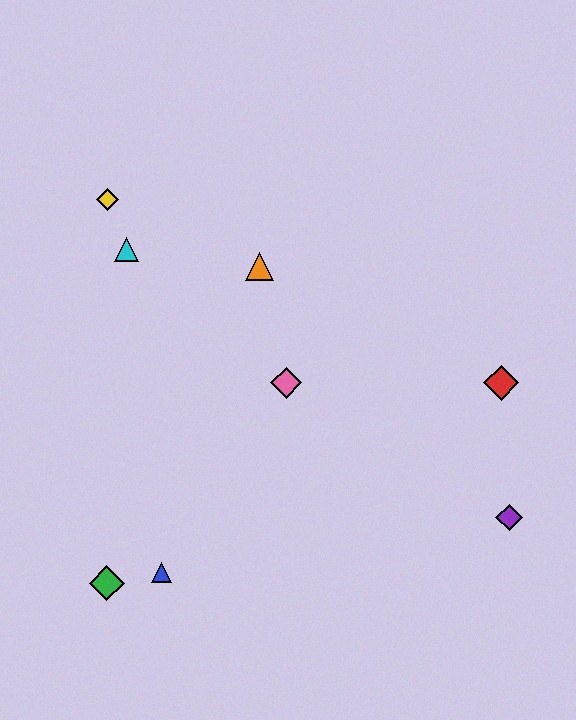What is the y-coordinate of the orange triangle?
The orange triangle is at y≈266.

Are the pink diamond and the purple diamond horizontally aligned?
No, the pink diamond is at y≈383 and the purple diamond is at y≈518.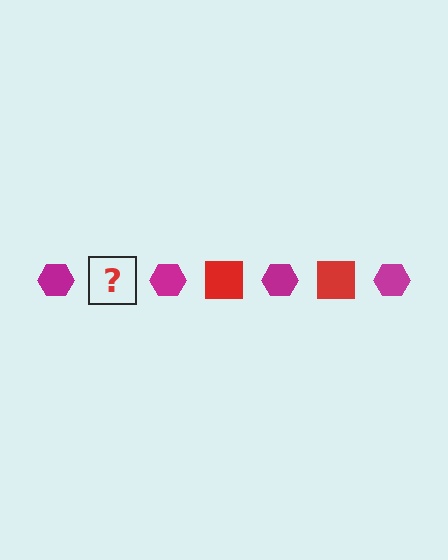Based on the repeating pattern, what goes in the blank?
The blank should be a red square.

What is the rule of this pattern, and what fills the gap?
The rule is that the pattern alternates between magenta hexagon and red square. The gap should be filled with a red square.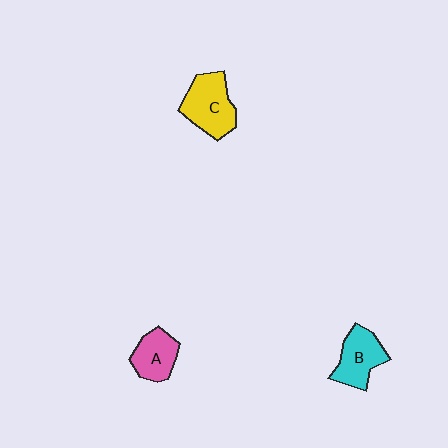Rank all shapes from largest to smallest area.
From largest to smallest: C (yellow), B (cyan), A (pink).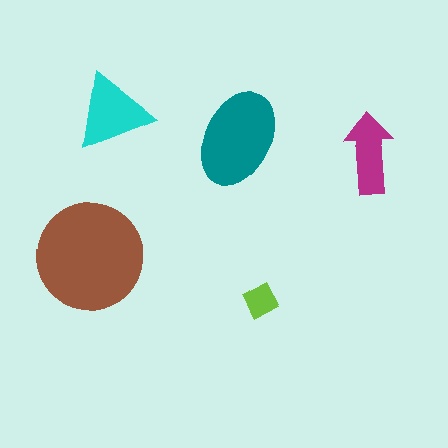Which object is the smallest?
The lime diamond.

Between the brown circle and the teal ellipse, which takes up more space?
The brown circle.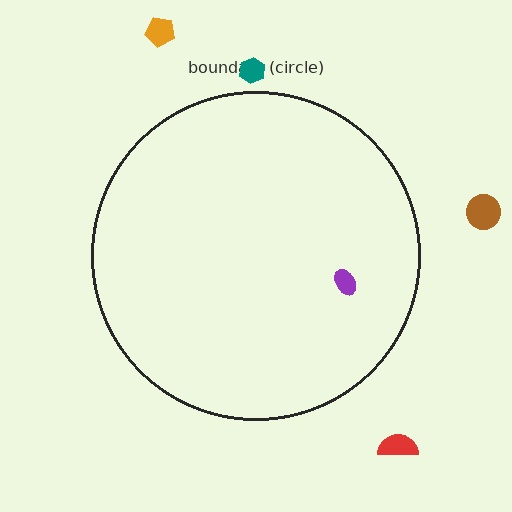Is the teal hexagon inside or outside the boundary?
Outside.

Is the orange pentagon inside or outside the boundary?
Outside.